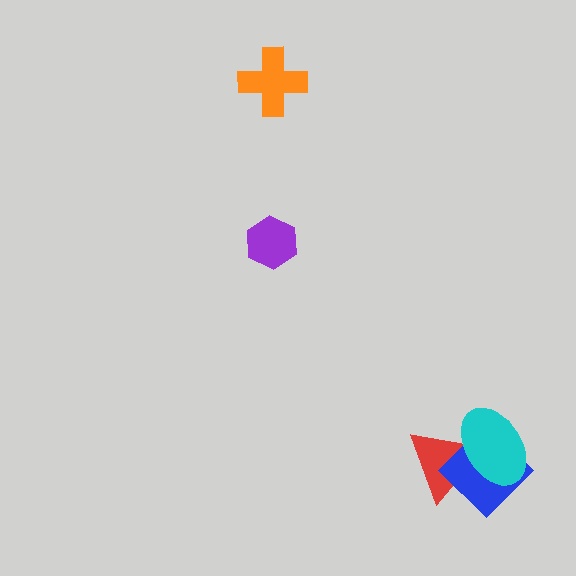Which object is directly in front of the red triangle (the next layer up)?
The blue diamond is directly in front of the red triangle.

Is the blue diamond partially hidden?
Yes, it is partially covered by another shape.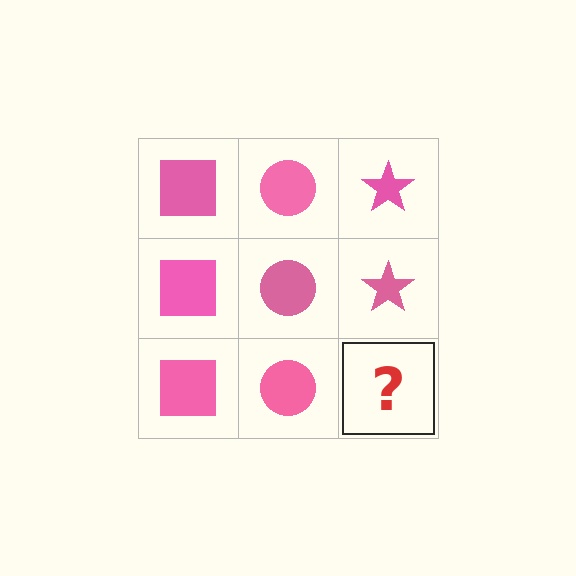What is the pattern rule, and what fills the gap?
The rule is that each column has a consistent shape. The gap should be filled with a pink star.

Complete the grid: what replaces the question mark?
The question mark should be replaced with a pink star.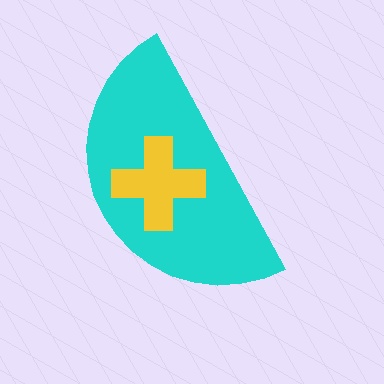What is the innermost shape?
The yellow cross.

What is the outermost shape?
The cyan semicircle.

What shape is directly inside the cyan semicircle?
The yellow cross.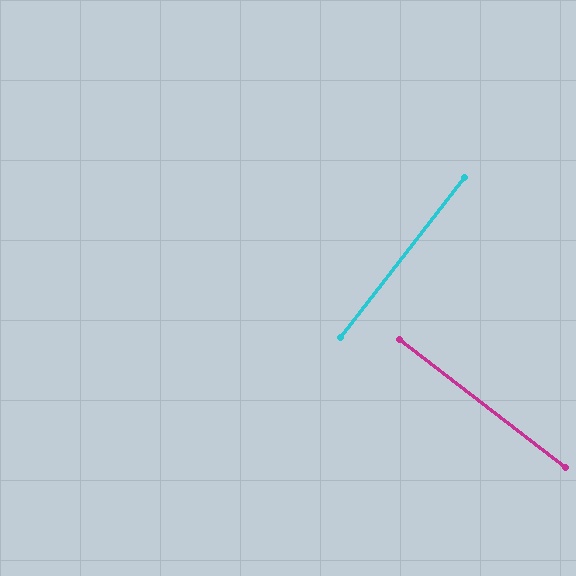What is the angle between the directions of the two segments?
Approximately 90 degrees.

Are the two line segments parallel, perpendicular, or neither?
Perpendicular — they meet at approximately 90°.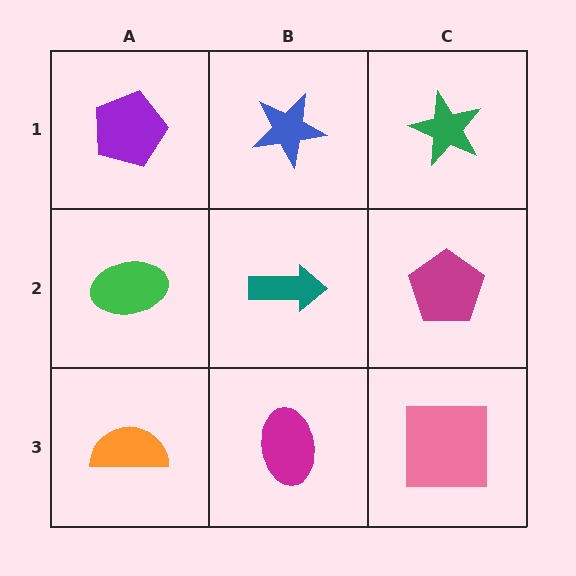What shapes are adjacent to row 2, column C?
A green star (row 1, column C), a pink square (row 3, column C), a teal arrow (row 2, column B).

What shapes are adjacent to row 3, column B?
A teal arrow (row 2, column B), an orange semicircle (row 3, column A), a pink square (row 3, column C).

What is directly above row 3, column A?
A green ellipse.